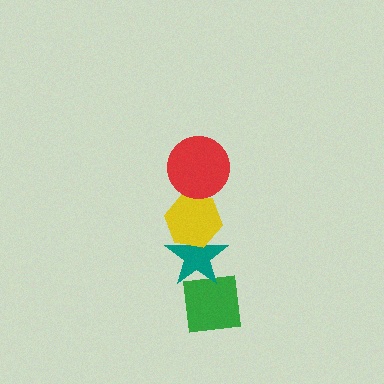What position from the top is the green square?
The green square is 4th from the top.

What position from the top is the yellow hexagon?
The yellow hexagon is 2nd from the top.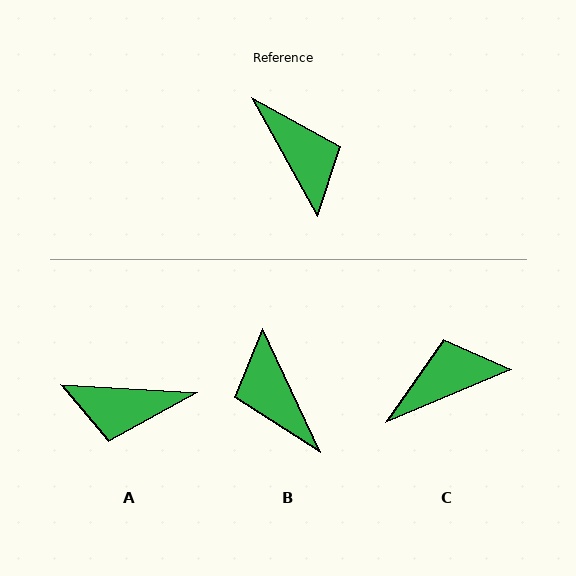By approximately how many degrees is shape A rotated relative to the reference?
Approximately 122 degrees clockwise.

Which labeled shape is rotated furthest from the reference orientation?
B, about 176 degrees away.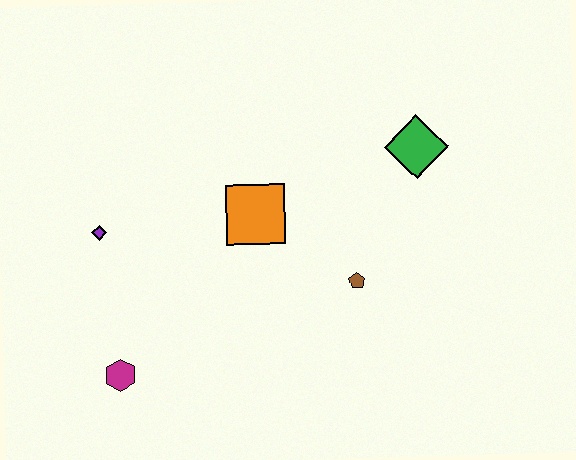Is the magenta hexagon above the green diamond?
No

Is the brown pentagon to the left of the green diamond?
Yes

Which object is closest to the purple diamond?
The magenta hexagon is closest to the purple diamond.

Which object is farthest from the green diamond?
The magenta hexagon is farthest from the green diamond.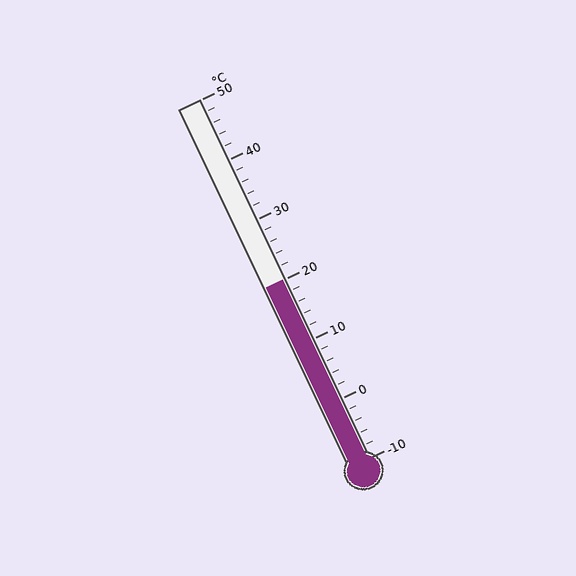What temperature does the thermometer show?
The thermometer shows approximately 20°C.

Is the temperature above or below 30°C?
The temperature is below 30°C.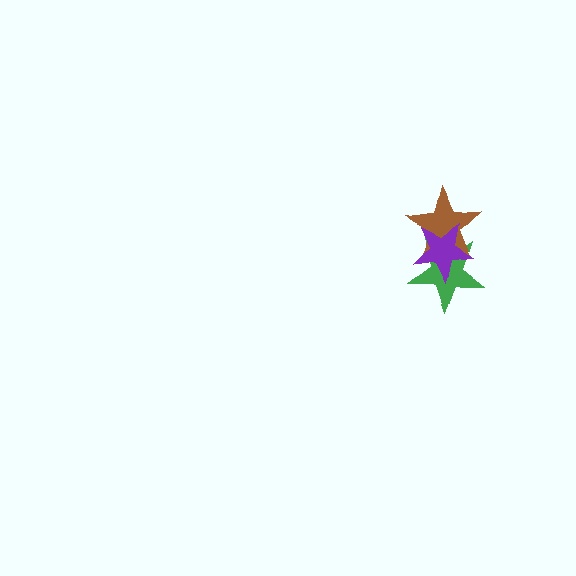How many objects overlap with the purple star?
2 objects overlap with the purple star.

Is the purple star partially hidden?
No, no other shape covers it.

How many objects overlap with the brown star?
2 objects overlap with the brown star.